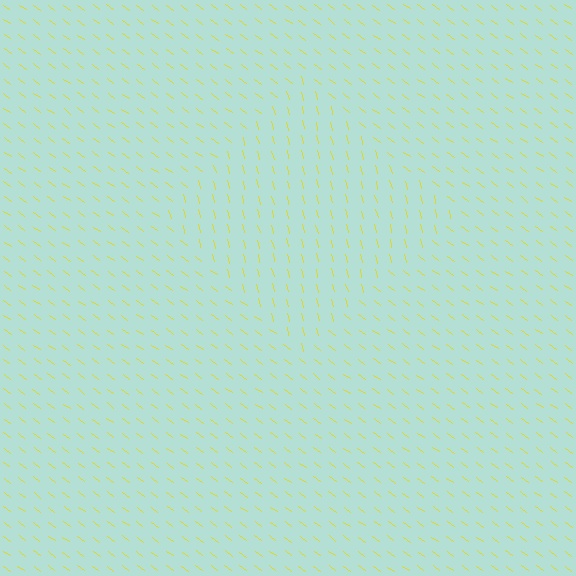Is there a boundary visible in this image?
Yes, there is a texture boundary formed by a change in line orientation.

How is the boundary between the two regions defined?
The boundary is defined purely by a change in line orientation (approximately 39 degrees difference). All lines are the same color and thickness.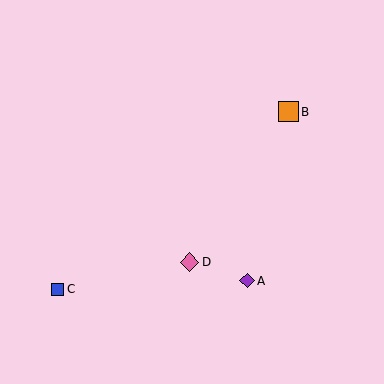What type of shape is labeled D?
Shape D is a pink diamond.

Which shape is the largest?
The orange square (labeled B) is the largest.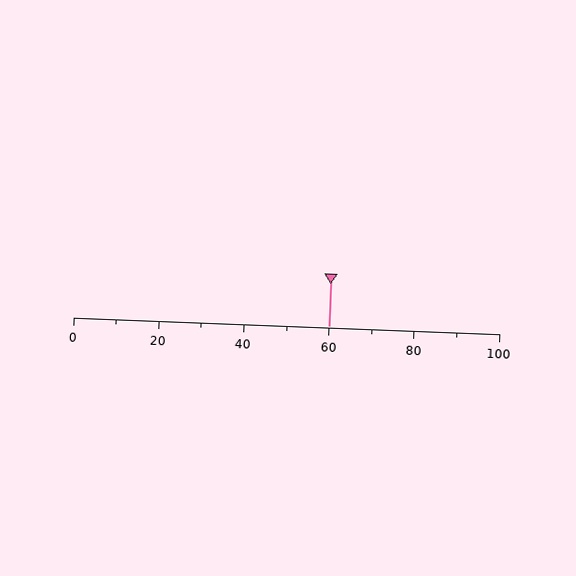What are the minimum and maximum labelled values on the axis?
The axis runs from 0 to 100.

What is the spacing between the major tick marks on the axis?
The major ticks are spaced 20 apart.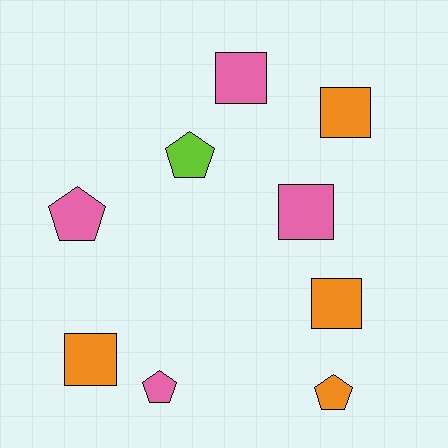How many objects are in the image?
There are 9 objects.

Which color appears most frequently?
Pink, with 4 objects.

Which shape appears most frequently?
Square, with 5 objects.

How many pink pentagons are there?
There are 2 pink pentagons.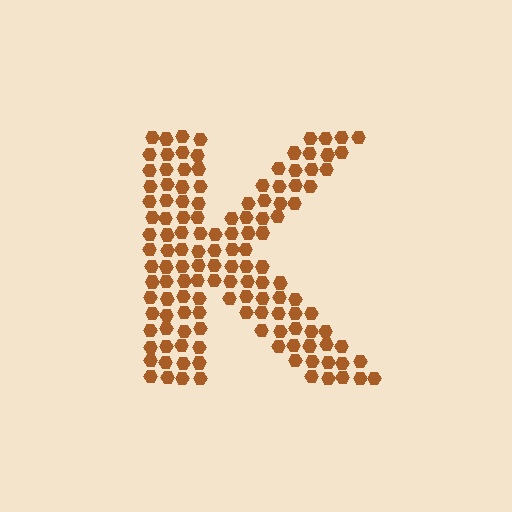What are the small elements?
The small elements are hexagons.